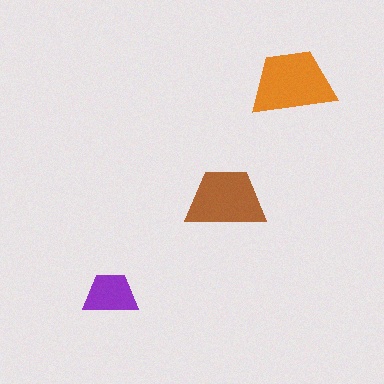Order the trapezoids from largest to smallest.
the orange one, the brown one, the purple one.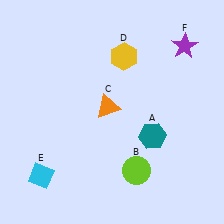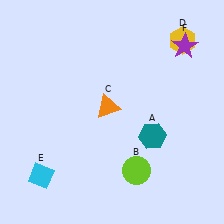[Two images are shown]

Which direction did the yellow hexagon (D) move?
The yellow hexagon (D) moved right.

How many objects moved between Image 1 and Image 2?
1 object moved between the two images.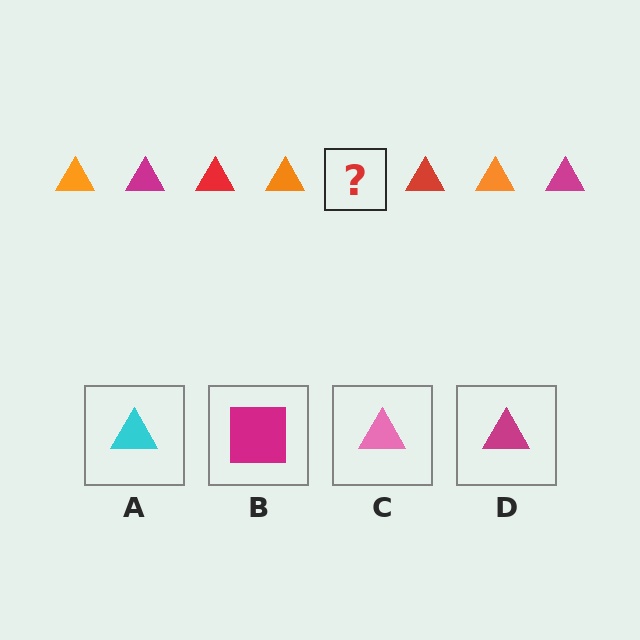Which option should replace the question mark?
Option D.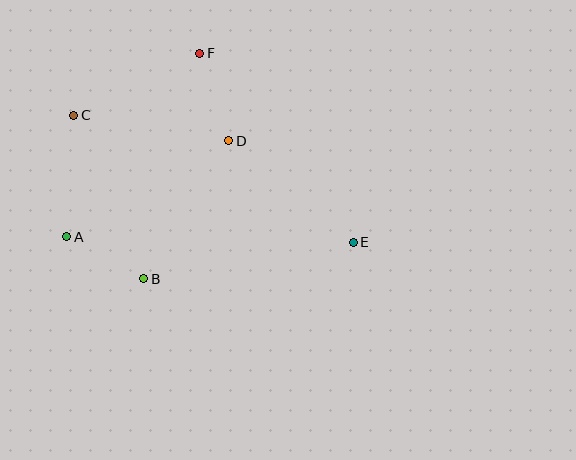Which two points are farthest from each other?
Points C and E are farthest from each other.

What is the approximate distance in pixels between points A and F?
The distance between A and F is approximately 227 pixels.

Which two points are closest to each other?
Points A and B are closest to each other.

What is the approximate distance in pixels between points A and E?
The distance between A and E is approximately 287 pixels.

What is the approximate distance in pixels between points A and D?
The distance between A and D is approximately 188 pixels.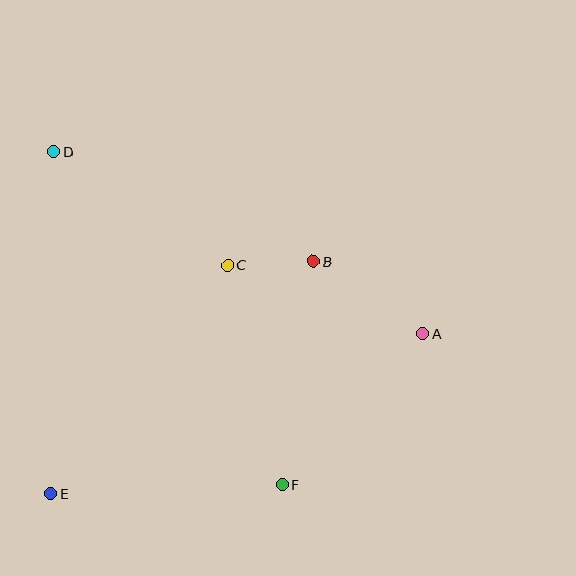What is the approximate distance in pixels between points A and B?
The distance between A and B is approximately 131 pixels.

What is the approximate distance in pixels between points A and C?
The distance between A and C is approximately 207 pixels.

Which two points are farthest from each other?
Points A and D are farthest from each other.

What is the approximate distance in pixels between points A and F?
The distance between A and F is approximately 206 pixels.